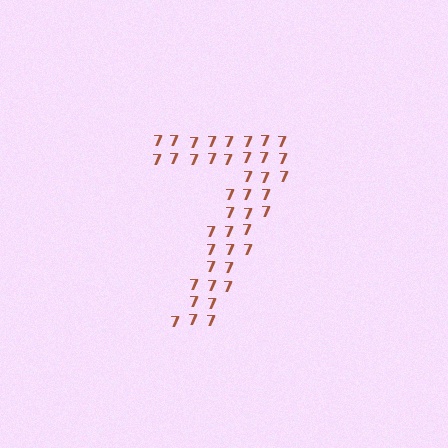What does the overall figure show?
The overall figure shows the digit 7.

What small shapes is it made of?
It is made of small digit 7's.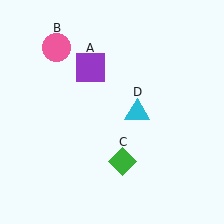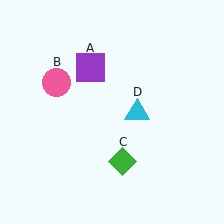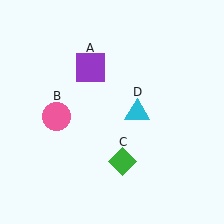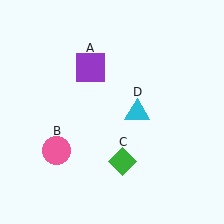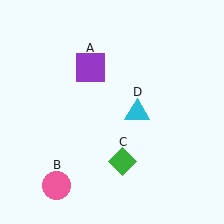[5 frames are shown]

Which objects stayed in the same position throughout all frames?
Purple square (object A) and green diamond (object C) and cyan triangle (object D) remained stationary.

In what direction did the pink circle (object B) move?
The pink circle (object B) moved down.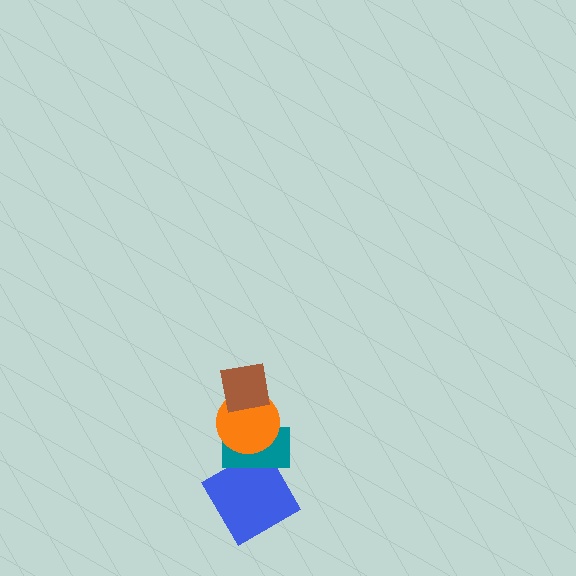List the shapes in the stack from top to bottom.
From top to bottom: the brown square, the orange circle, the teal rectangle, the blue diamond.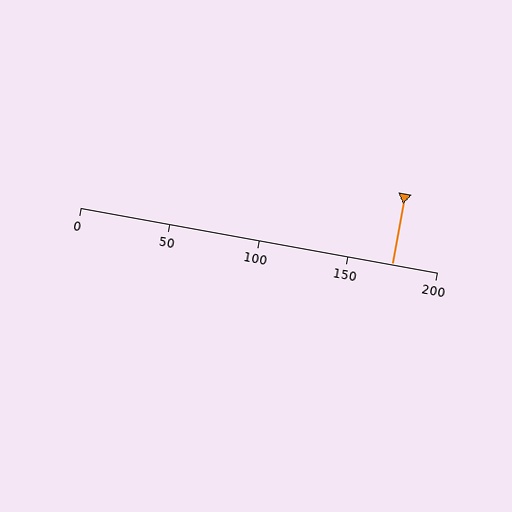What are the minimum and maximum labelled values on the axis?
The axis runs from 0 to 200.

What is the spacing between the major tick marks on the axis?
The major ticks are spaced 50 apart.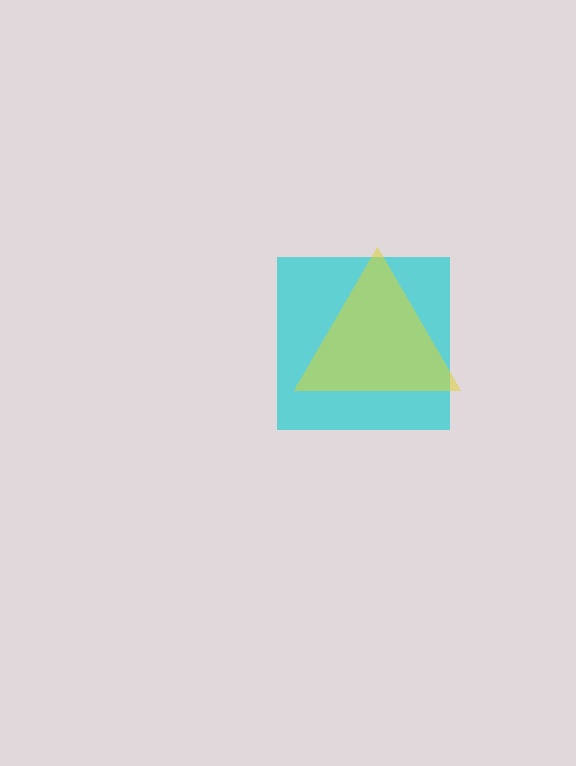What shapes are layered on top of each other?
The layered shapes are: a cyan square, a yellow triangle.